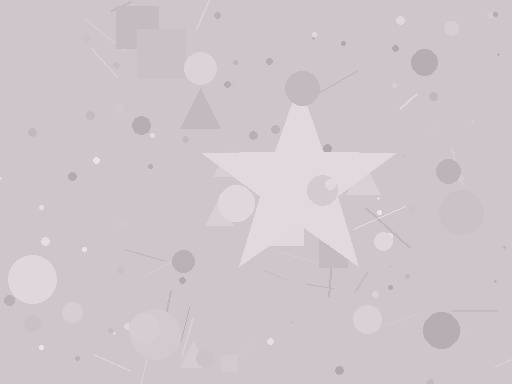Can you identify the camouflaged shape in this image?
The camouflaged shape is a star.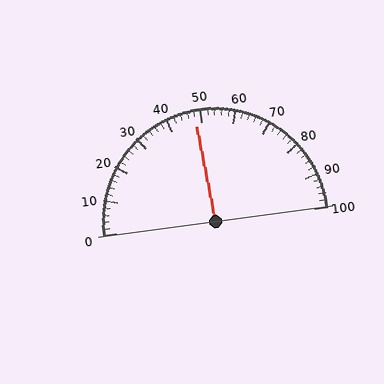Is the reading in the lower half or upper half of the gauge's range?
The reading is in the lower half of the range (0 to 100).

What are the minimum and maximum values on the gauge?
The gauge ranges from 0 to 100.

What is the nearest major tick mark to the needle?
The nearest major tick mark is 50.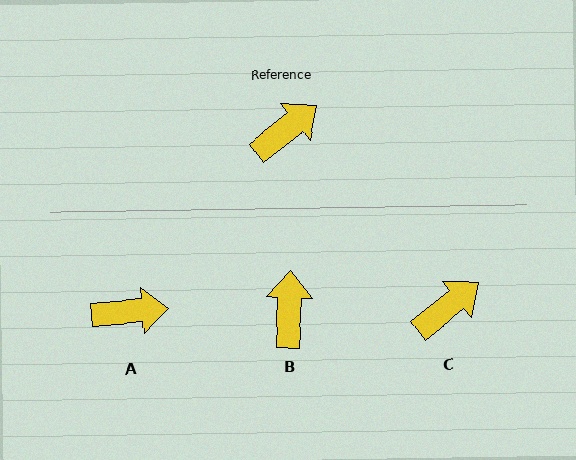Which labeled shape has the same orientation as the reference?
C.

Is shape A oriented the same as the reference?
No, it is off by about 34 degrees.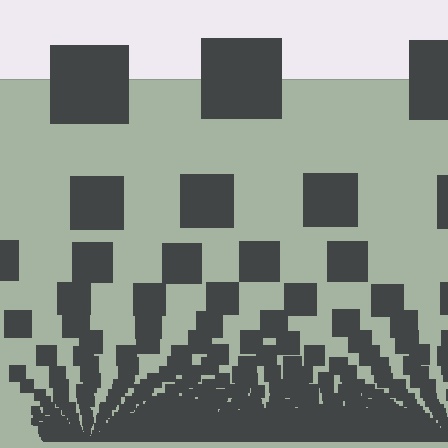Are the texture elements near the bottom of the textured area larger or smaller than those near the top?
Smaller. The gradient is inverted — elements near the bottom are smaller and denser.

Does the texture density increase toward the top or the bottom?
Density increases toward the bottom.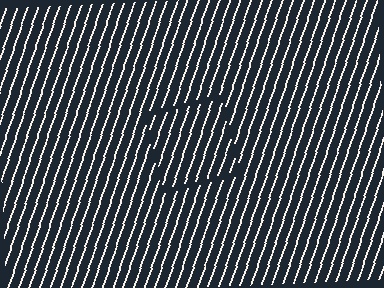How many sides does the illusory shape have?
4 sides — the line-ends trace a square.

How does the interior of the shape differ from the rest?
The interior of the shape contains the same grating, shifted by half a period — the contour is defined by the phase discontinuity where line-ends from the inner and outer gratings abut.